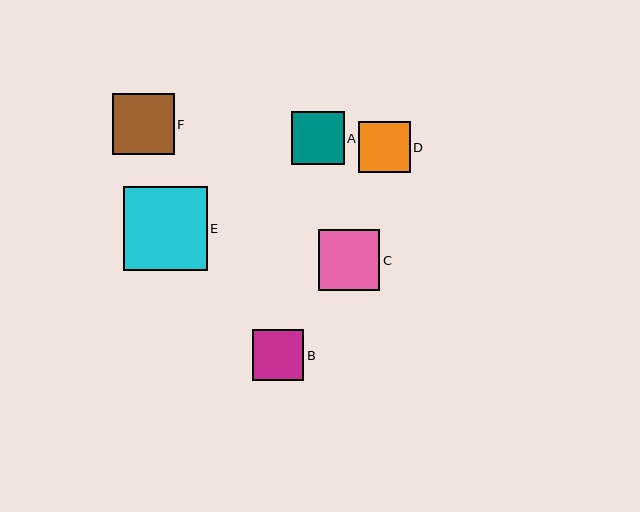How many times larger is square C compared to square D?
Square C is approximately 1.2 times the size of square D.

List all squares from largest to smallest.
From largest to smallest: E, F, C, A, D, B.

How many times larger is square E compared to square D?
Square E is approximately 1.6 times the size of square D.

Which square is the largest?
Square E is the largest with a size of approximately 84 pixels.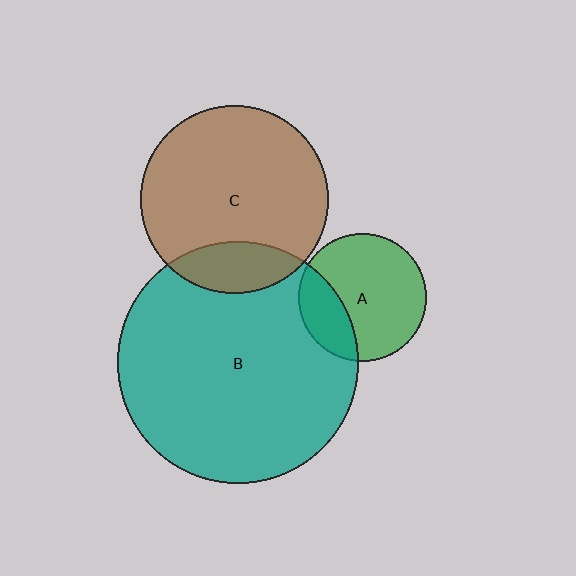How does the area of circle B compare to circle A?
Approximately 3.6 times.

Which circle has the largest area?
Circle B (teal).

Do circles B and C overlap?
Yes.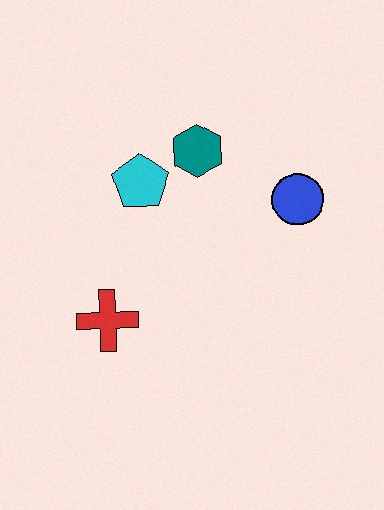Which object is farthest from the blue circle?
The red cross is farthest from the blue circle.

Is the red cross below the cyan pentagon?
Yes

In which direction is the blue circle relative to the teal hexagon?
The blue circle is to the right of the teal hexagon.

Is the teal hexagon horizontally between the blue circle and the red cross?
Yes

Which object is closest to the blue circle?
The teal hexagon is closest to the blue circle.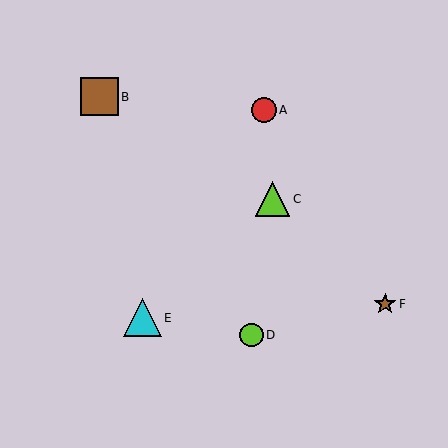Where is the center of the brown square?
The center of the brown square is at (99, 97).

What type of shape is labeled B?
Shape B is a brown square.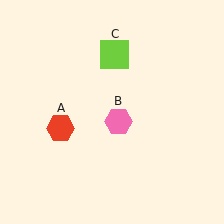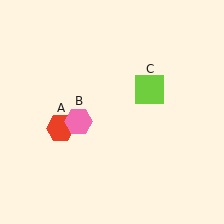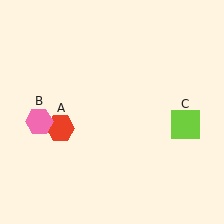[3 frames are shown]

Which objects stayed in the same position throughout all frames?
Red hexagon (object A) remained stationary.